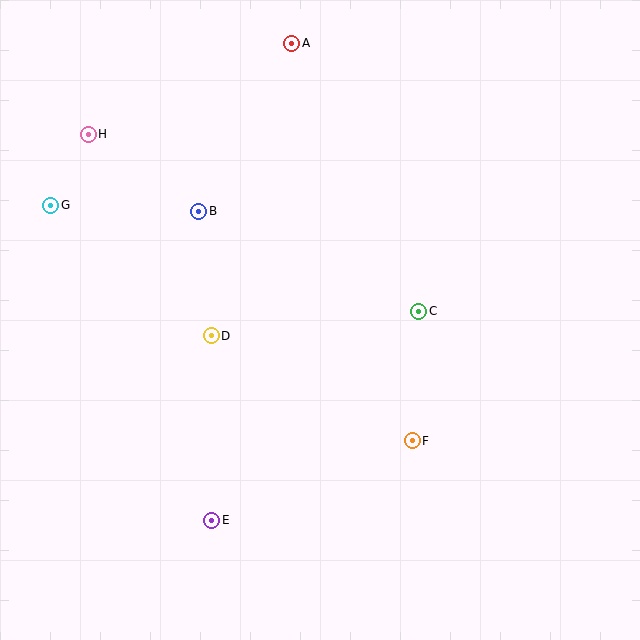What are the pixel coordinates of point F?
Point F is at (412, 441).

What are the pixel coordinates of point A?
Point A is at (292, 43).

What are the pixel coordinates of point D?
Point D is at (211, 336).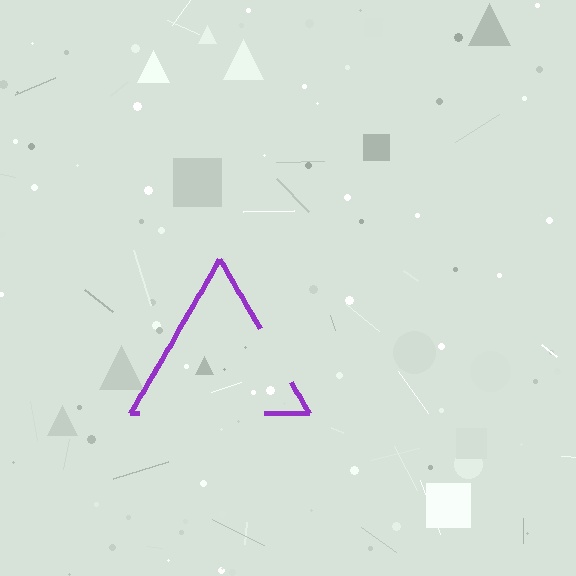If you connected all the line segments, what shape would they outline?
They would outline a triangle.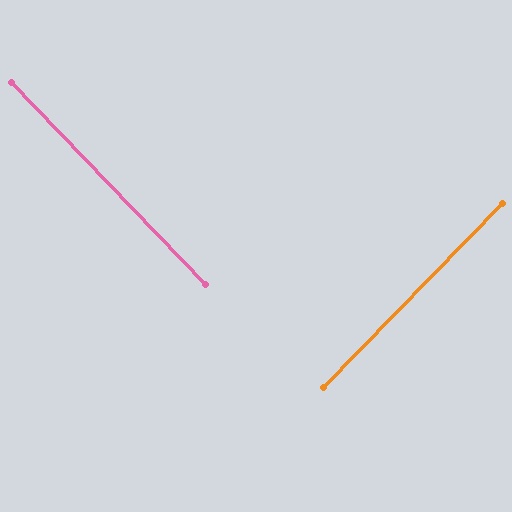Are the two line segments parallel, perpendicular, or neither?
Perpendicular — they meet at approximately 88°.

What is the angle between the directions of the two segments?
Approximately 88 degrees.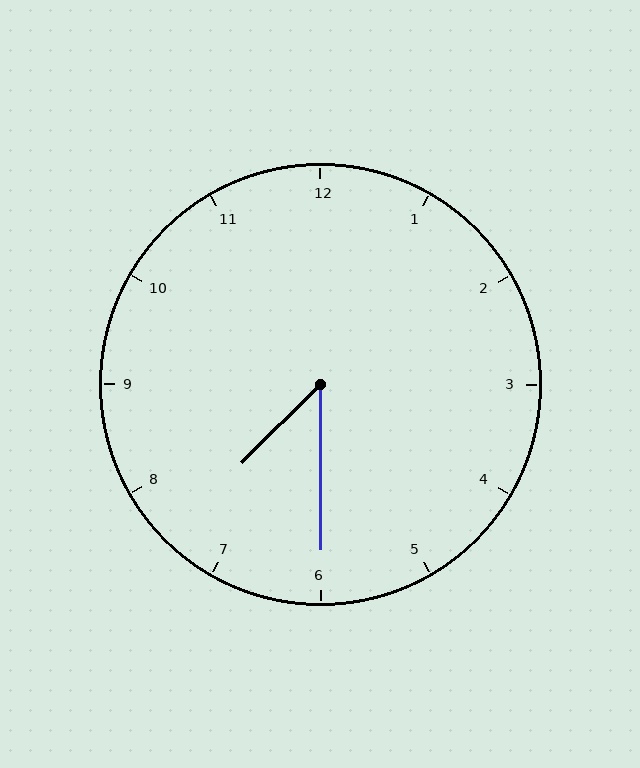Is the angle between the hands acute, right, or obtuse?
It is acute.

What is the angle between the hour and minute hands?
Approximately 45 degrees.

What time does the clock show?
7:30.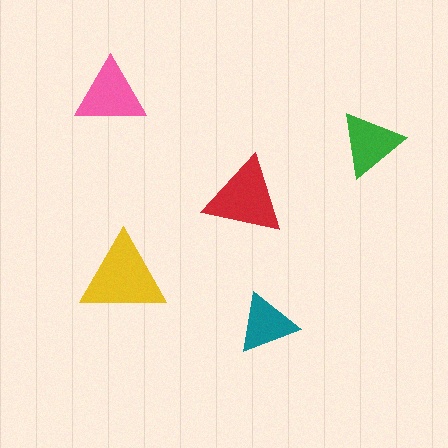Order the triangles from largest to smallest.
the yellow one, the red one, the pink one, the green one, the teal one.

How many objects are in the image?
There are 5 objects in the image.